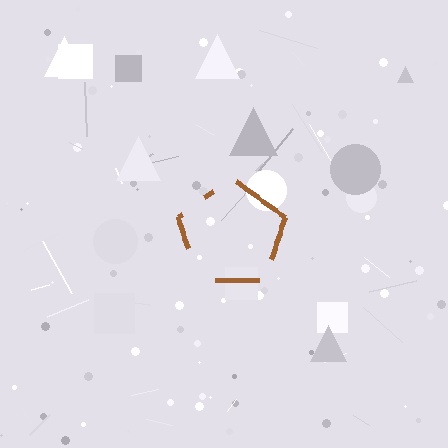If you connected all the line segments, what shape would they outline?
They would outline a pentagon.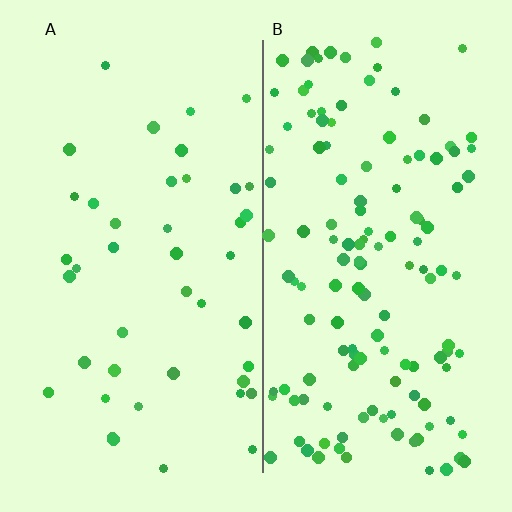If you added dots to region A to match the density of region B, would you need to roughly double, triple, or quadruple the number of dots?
Approximately triple.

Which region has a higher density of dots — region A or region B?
B (the right).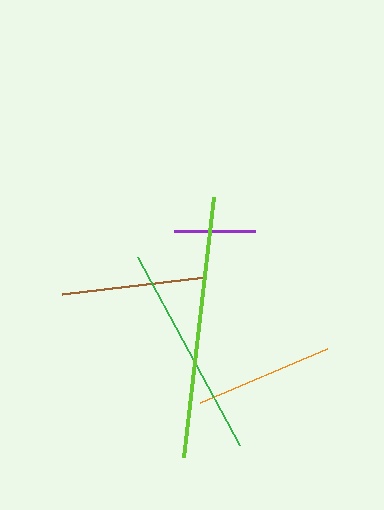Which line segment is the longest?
The lime line is the longest at approximately 262 pixels.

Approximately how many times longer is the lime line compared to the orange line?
The lime line is approximately 1.9 times the length of the orange line.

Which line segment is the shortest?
The purple line is the shortest at approximately 81 pixels.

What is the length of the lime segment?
The lime segment is approximately 262 pixels long.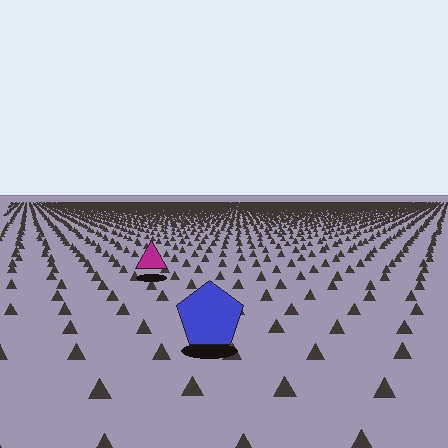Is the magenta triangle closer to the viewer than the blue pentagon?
No. The blue pentagon is closer — you can tell from the texture gradient: the ground texture is coarser near it.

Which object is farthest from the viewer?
The magenta triangle is farthest from the viewer. It appears smaller and the ground texture around it is denser.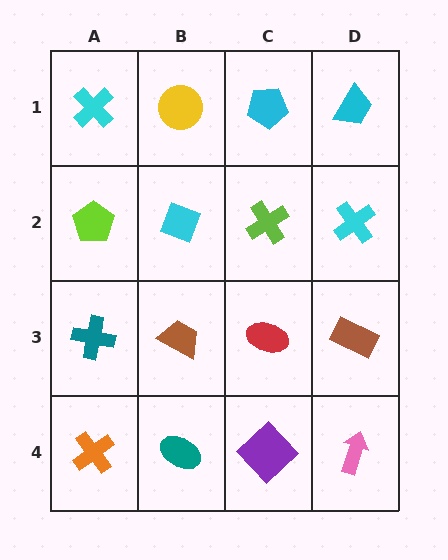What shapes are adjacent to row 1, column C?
A lime cross (row 2, column C), a yellow circle (row 1, column B), a cyan trapezoid (row 1, column D).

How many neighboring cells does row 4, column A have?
2.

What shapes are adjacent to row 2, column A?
A cyan cross (row 1, column A), a teal cross (row 3, column A), a cyan diamond (row 2, column B).